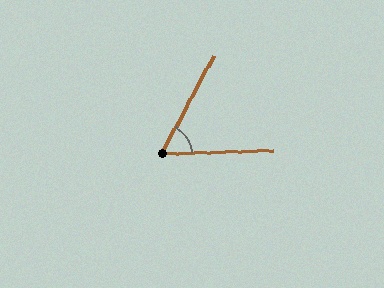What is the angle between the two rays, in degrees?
Approximately 60 degrees.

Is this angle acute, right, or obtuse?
It is acute.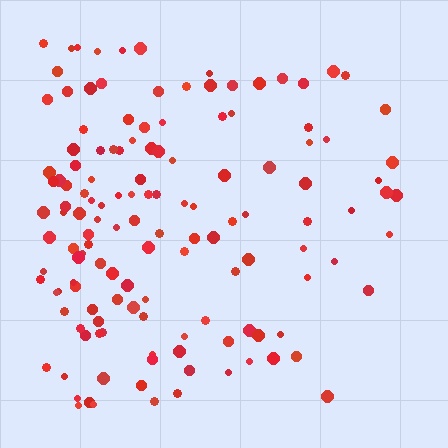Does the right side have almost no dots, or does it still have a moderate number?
Still a moderate number, just noticeably fewer than the left.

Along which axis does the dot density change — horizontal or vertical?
Horizontal.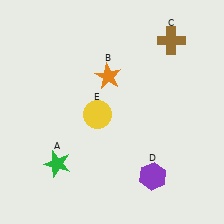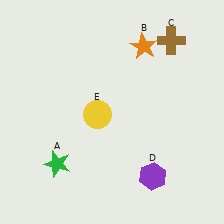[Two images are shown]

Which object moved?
The orange star (B) moved right.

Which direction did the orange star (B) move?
The orange star (B) moved right.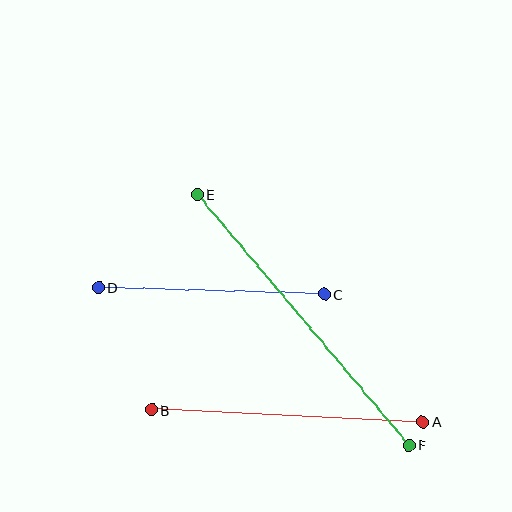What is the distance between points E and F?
The distance is approximately 328 pixels.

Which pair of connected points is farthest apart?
Points E and F are farthest apart.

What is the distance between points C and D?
The distance is approximately 226 pixels.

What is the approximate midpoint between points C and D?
The midpoint is at approximately (211, 291) pixels.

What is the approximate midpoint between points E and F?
The midpoint is at approximately (303, 320) pixels.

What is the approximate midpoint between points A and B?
The midpoint is at approximately (287, 416) pixels.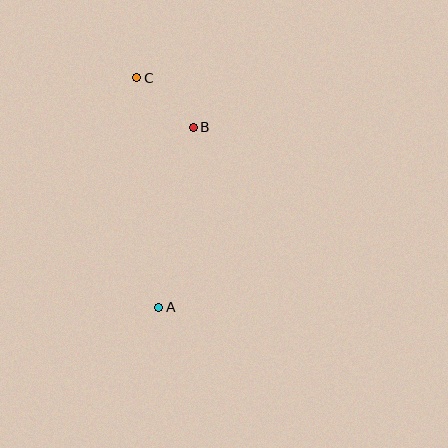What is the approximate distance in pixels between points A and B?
The distance between A and B is approximately 183 pixels.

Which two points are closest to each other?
Points B and C are closest to each other.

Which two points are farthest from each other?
Points A and C are farthest from each other.